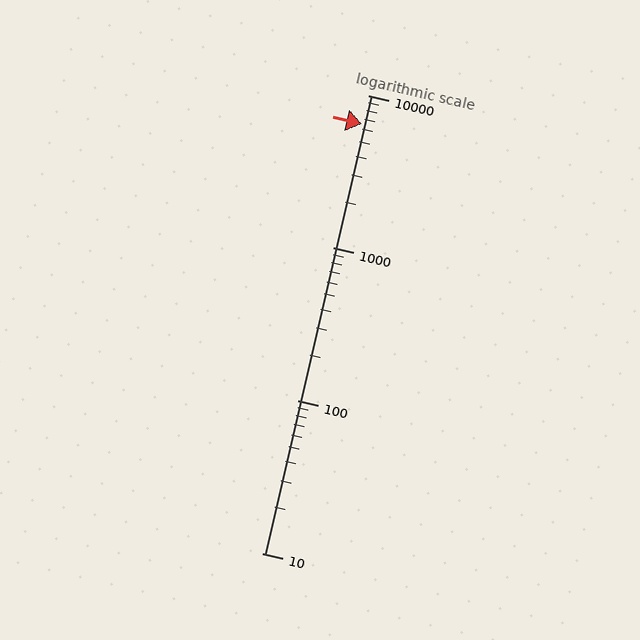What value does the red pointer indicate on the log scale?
The pointer indicates approximately 6500.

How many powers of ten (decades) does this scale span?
The scale spans 3 decades, from 10 to 10000.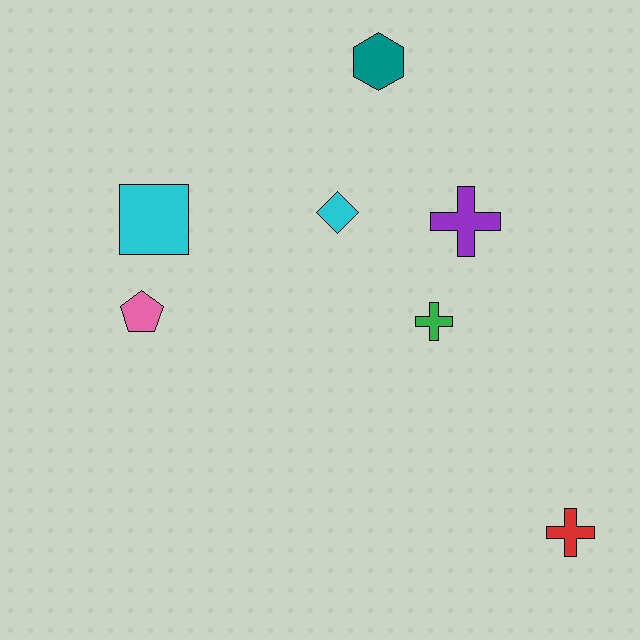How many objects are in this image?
There are 7 objects.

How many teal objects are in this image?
There is 1 teal object.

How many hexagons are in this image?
There is 1 hexagon.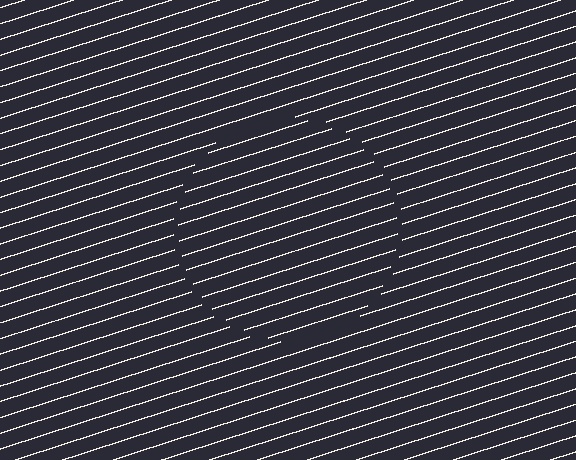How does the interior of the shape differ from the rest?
The interior of the shape contains the same grating, shifted by half a period — the contour is defined by the phase discontinuity where line-ends from the inner and outer gratings abut.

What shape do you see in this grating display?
An illusory circle. The interior of the shape contains the same grating, shifted by half a period — the contour is defined by the phase discontinuity where line-ends from the inner and outer gratings abut.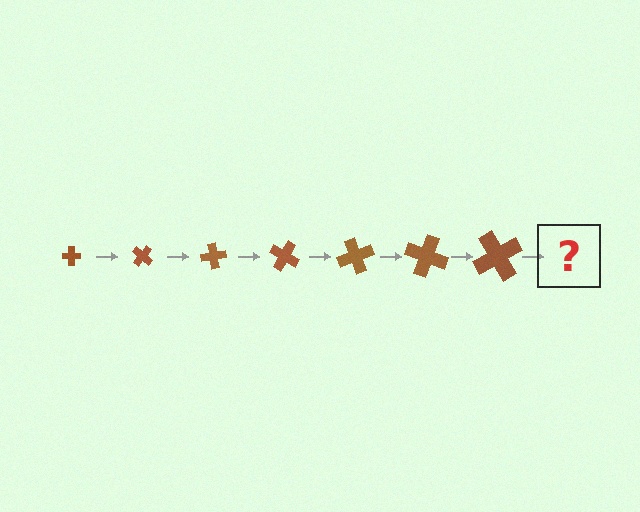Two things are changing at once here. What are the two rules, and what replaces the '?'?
The two rules are that the cross grows larger each step and it rotates 40 degrees each step. The '?' should be a cross, larger than the previous one and rotated 280 degrees from the start.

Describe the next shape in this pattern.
It should be a cross, larger than the previous one and rotated 280 degrees from the start.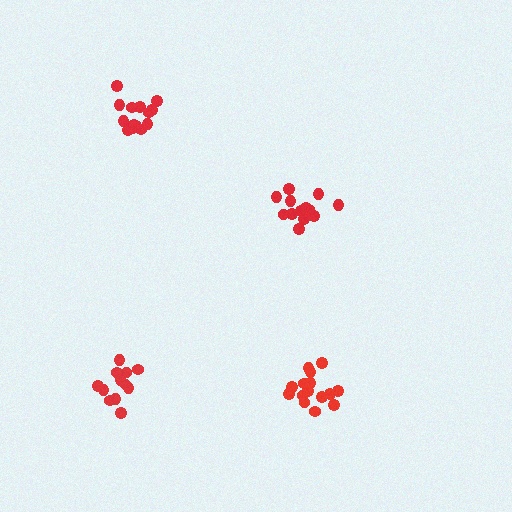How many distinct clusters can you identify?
There are 4 distinct clusters.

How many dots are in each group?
Group 1: 13 dots, Group 2: 14 dots, Group 3: 13 dots, Group 4: 15 dots (55 total).